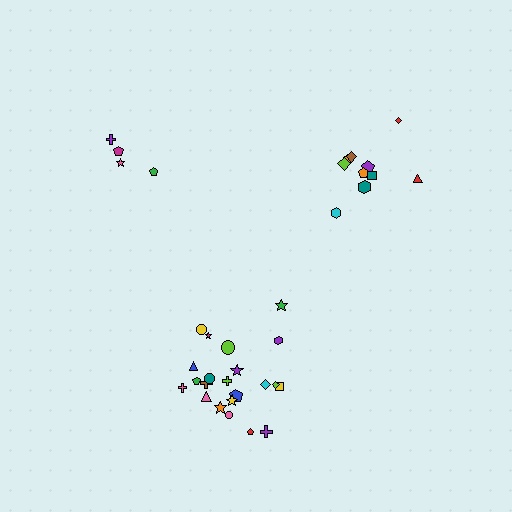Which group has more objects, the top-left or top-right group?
The top-right group.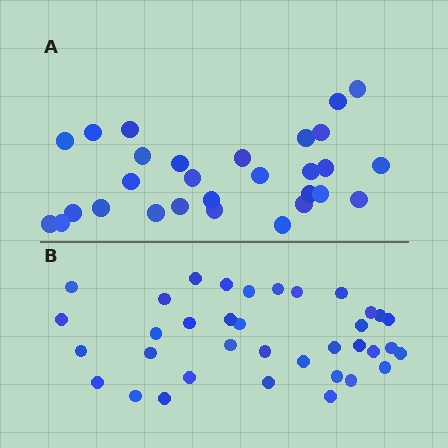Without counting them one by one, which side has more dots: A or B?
Region B (the bottom region) has more dots.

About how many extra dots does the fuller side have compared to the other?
Region B has roughly 8 or so more dots than region A.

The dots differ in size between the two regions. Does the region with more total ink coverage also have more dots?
No. Region A has more total ink coverage because its dots are larger, but region B actually contains more individual dots. Total area can be misleading — the number of items is what matters here.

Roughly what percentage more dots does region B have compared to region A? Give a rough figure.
About 25% more.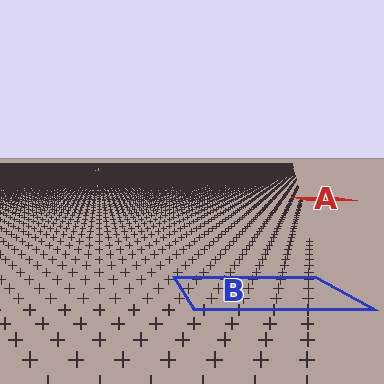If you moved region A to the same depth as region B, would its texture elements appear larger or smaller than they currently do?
They would appear larger. At a closer depth, the same texture elements are projected at a bigger on-screen size.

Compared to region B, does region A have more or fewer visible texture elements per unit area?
Region A has more texture elements per unit area — they are packed more densely because it is farther away.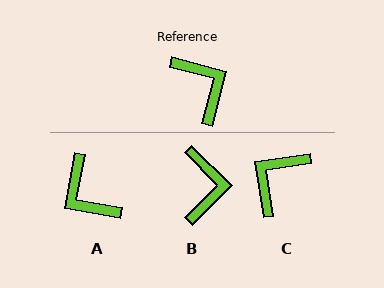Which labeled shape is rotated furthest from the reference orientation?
A, about 175 degrees away.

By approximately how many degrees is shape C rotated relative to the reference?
Approximately 114 degrees counter-clockwise.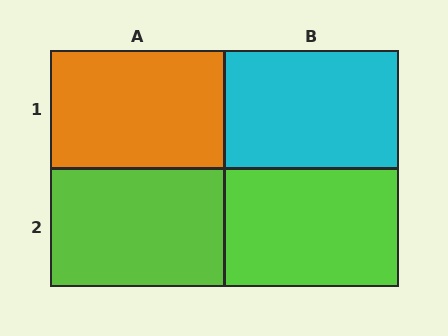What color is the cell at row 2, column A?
Lime.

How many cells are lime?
2 cells are lime.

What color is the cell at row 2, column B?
Lime.